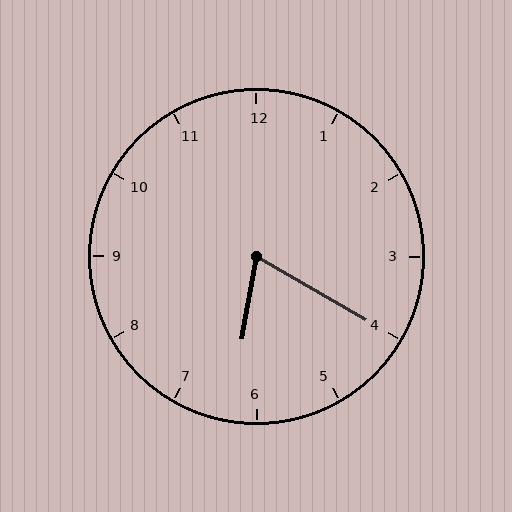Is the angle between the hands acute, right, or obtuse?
It is acute.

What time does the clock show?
6:20.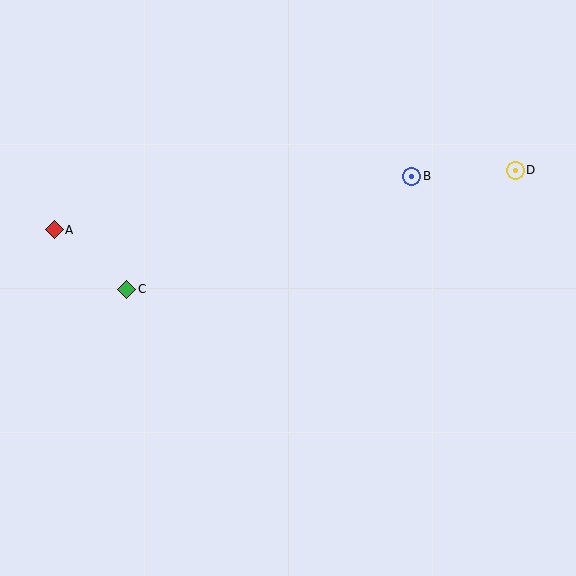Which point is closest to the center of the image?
Point C at (127, 289) is closest to the center.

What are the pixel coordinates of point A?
Point A is at (54, 230).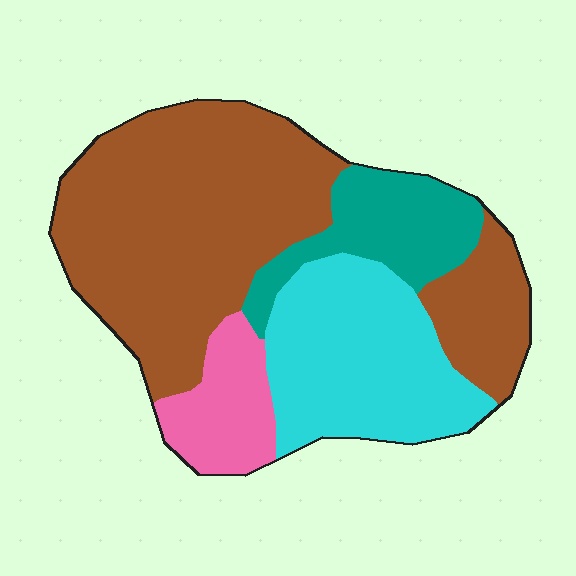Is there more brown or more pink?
Brown.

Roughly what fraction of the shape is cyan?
Cyan covers 25% of the shape.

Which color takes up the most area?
Brown, at roughly 50%.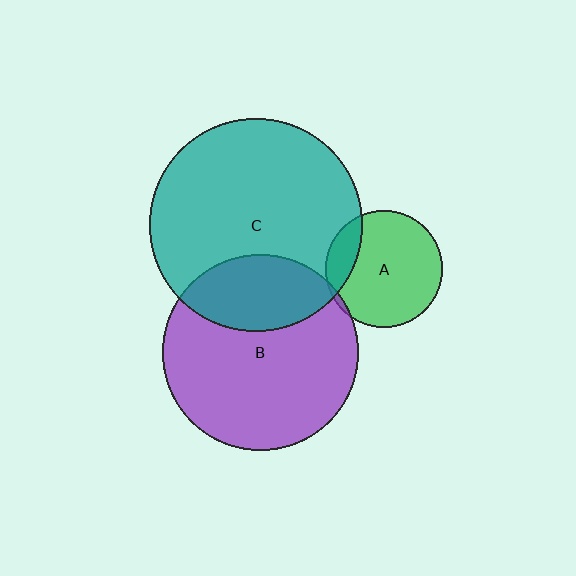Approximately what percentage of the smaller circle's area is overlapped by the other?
Approximately 5%.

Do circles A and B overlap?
Yes.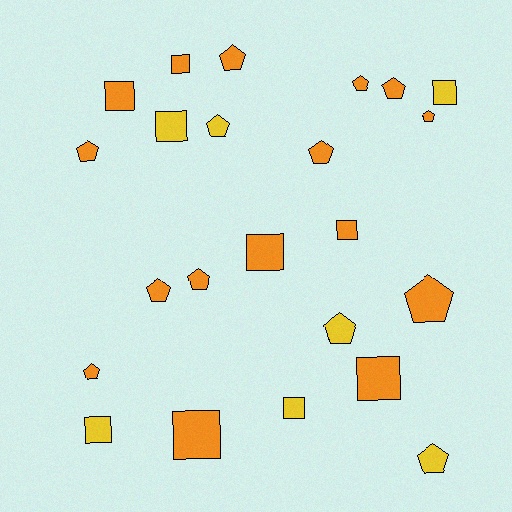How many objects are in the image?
There are 23 objects.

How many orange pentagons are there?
There are 10 orange pentagons.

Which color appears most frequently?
Orange, with 16 objects.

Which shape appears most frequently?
Pentagon, with 13 objects.